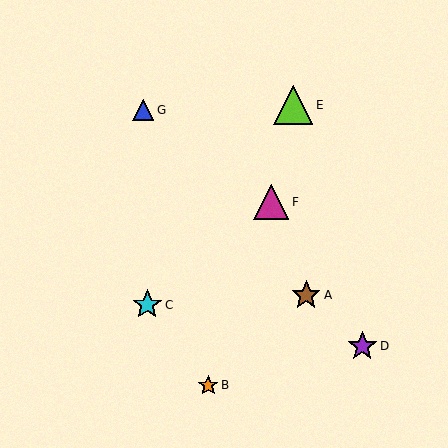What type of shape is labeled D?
Shape D is a purple star.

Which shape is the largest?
The lime triangle (labeled E) is the largest.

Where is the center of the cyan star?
The center of the cyan star is at (147, 305).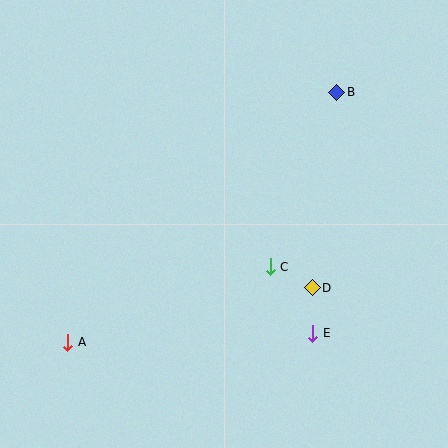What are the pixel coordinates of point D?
Point D is at (312, 288).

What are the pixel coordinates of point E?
Point E is at (313, 333).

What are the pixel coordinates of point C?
Point C is at (270, 267).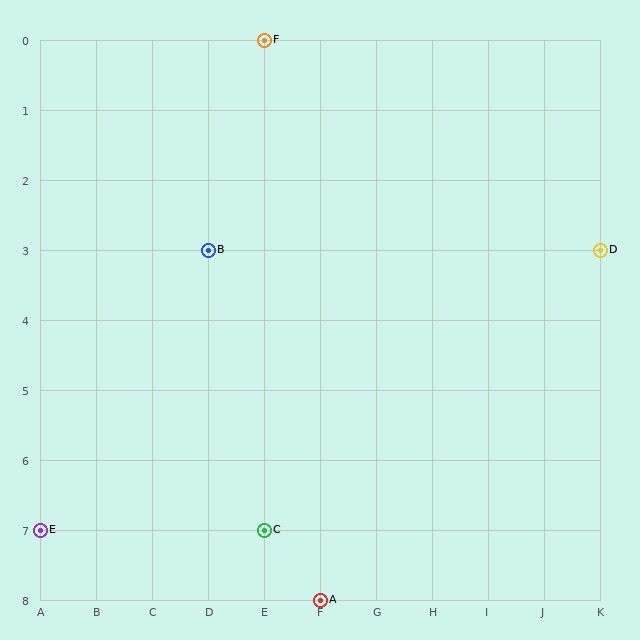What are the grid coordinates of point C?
Point C is at grid coordinates (E, 7).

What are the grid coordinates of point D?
Point D is at grid coordinates (K, 3).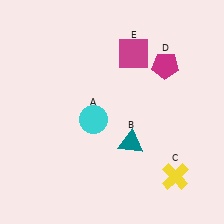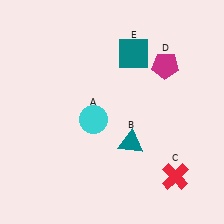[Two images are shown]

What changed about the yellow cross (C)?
In Image 1, C is yellow. In Image 2, it changed to red.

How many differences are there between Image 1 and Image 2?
There are 2 differences between the two images.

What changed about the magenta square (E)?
In Image 1, E is magenta. In Image 2, it changed to teal.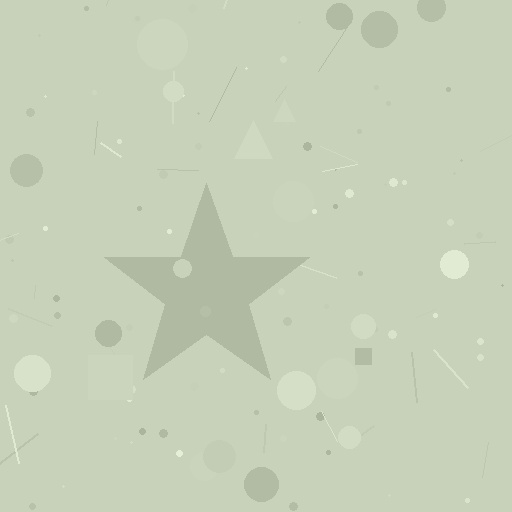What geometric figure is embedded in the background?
A star is embedded in the background.